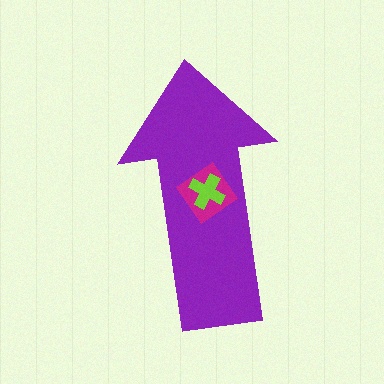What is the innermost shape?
The lime cross.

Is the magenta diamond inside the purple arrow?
Yes.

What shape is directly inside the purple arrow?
The magenta diamond.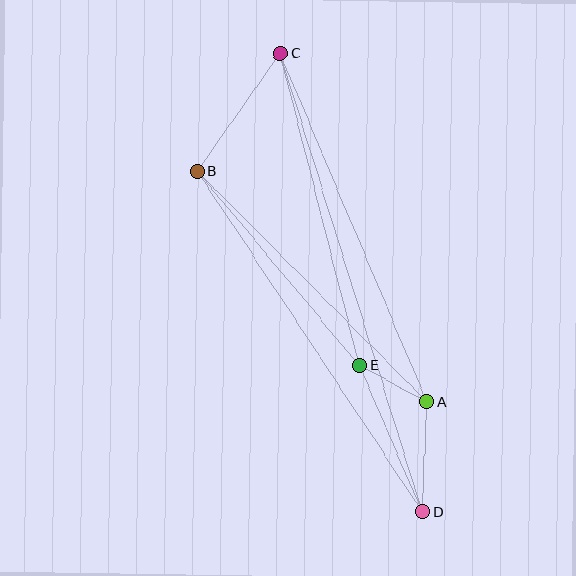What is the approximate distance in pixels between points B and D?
The distance between B and D is approximately 408 pixels.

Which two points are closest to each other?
Points A and E are closest to each other.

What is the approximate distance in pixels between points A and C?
The distance between A and C is approximately 379 pixels.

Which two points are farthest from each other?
Points C and D are farthest from each other.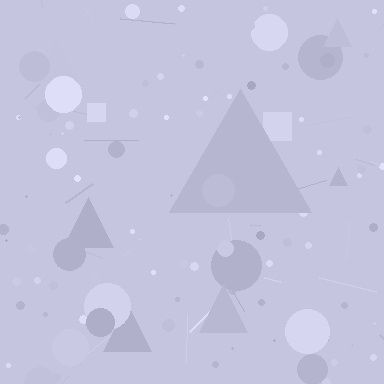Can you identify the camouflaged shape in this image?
The camouflaged shape is a triangle.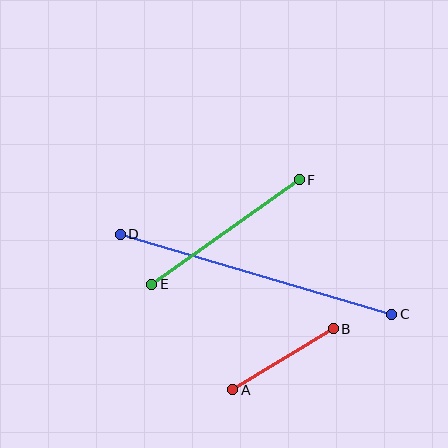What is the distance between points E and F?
The distance is approximately 181 pixels.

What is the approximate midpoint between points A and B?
The midpoint is at approximately (283, 359) pixels.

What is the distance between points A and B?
The distance is approximately 118 pixels.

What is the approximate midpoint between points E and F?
The midpoint is at approximately (226, 232) pixels.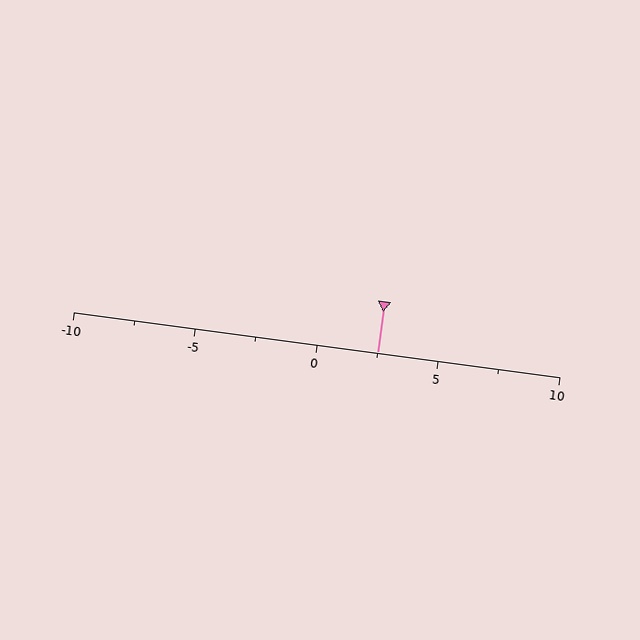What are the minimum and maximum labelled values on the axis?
The axis runs from -10 to 10.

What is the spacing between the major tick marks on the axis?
The major ticks are spaced 5 apart.